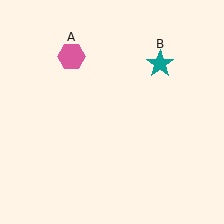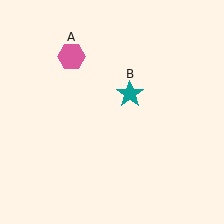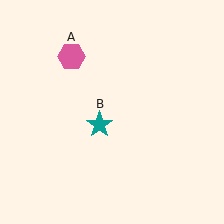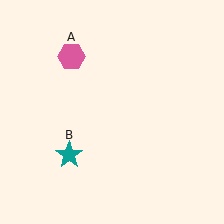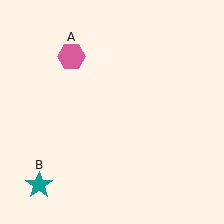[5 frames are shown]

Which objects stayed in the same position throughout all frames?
Pink hexagon (object A) remained stationary.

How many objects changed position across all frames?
1 object changed position: teal star (object B).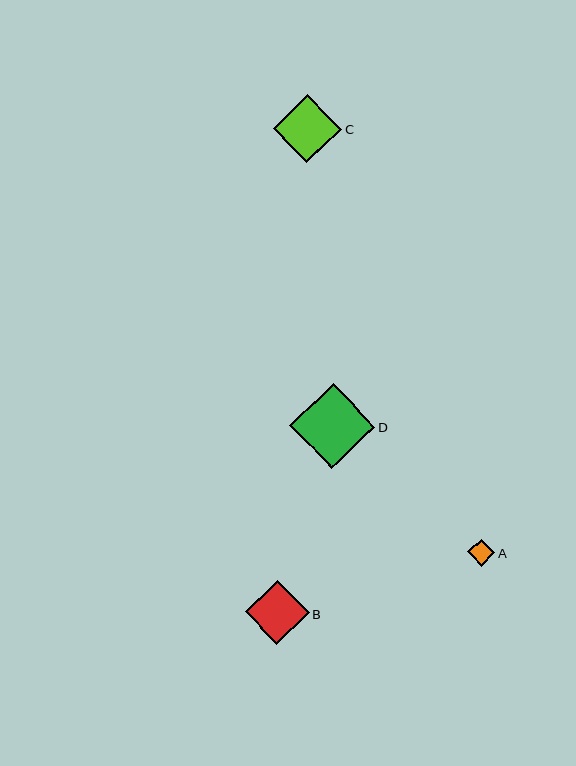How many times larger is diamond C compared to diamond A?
Diamond C is approximately 2.5 times the size of diamond A.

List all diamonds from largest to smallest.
From largest to smallest: D, C, B, A.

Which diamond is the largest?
Diamond D is the largest with a size of approximately 85 pixels.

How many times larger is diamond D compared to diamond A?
Diamond D is approximately 3.2 times the size of diamond A.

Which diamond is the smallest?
Diamond A is the smallest with a size of approximately 27 pixels.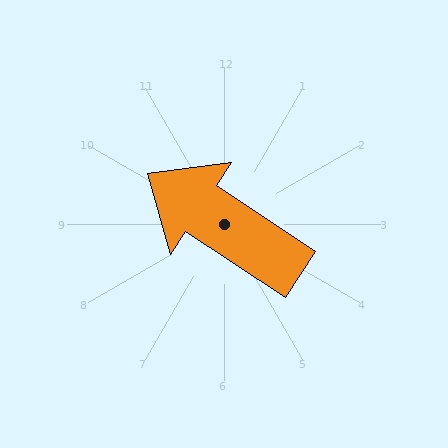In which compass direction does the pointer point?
Northwest.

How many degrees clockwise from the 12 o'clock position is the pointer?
Approximately 304 degrees.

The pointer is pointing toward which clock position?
Roughly 10 o'clock.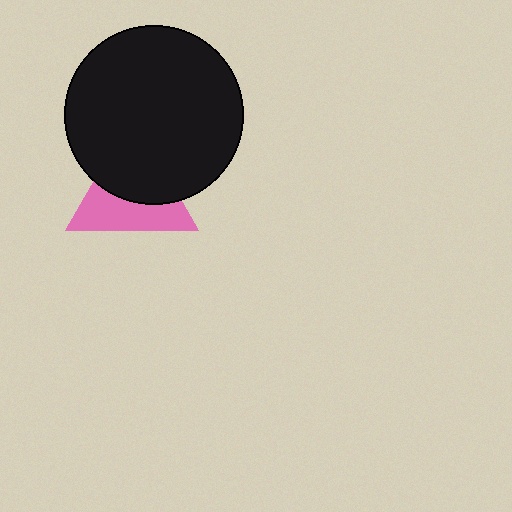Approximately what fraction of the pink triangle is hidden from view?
Roughly 52% of the pink triangle is hidden behind the black circle.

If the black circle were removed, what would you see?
You would see the complete pink triangle.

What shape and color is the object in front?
The object in front is a black circle.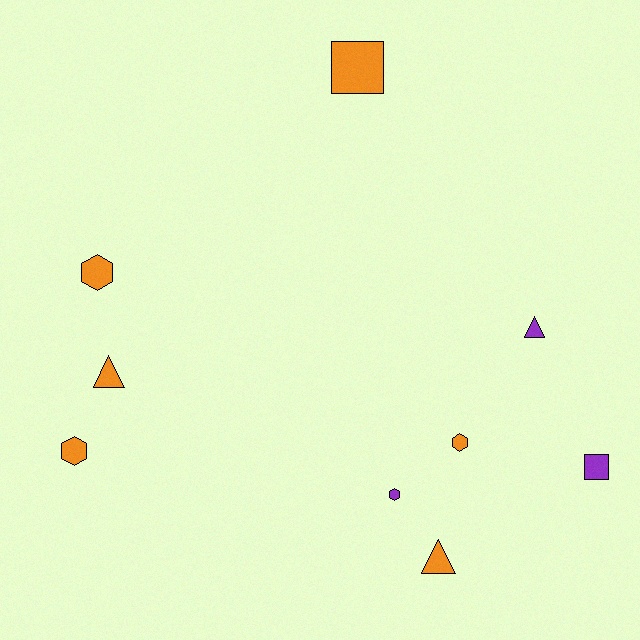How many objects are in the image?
There are 9 objects.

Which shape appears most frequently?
Hexagon, with 4 objects.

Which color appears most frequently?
Orange, with 6 objects.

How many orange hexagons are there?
There are 3 orange hexagons.